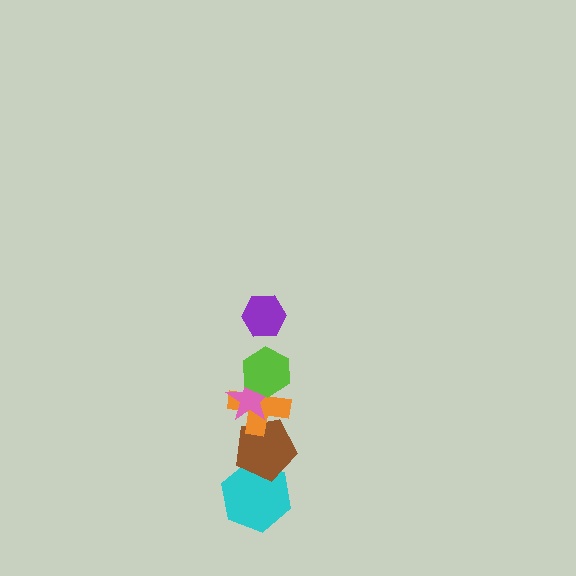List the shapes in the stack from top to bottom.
From top to bottom: the purple hexagon, the lime hexagon, the pink star, the orange cross, the brown pentagon, the cyan hexagon.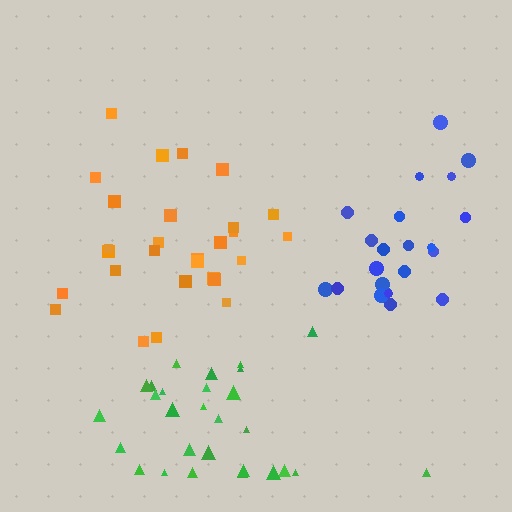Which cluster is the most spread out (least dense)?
Orange.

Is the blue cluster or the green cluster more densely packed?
Green.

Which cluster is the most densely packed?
Green.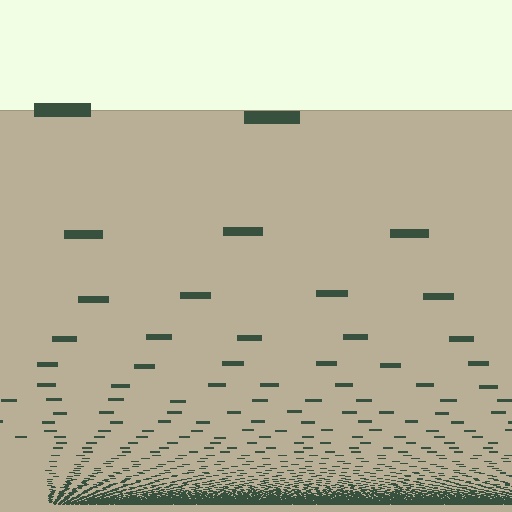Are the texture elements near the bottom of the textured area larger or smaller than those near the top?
Smaller. The gradient is inverted — elements near the bottom are smaller and denser.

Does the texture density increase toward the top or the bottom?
Density increases toward the bottom.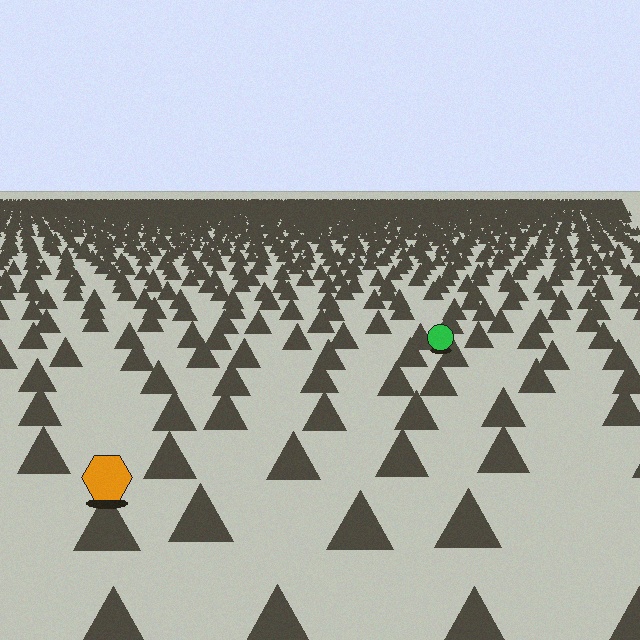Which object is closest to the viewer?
The orange hexagon is closest. The texture marks near it are larger and more spread out.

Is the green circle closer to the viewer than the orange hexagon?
No. The orange hexagon is closer — you can tell from the texture gradient: the ground texture is coarser near it.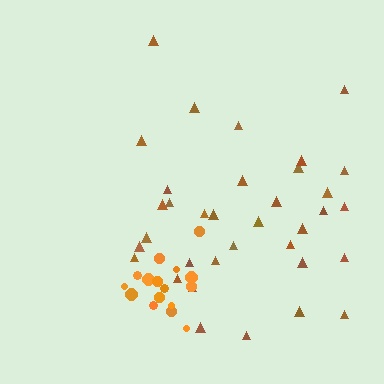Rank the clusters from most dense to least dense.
orange, brown.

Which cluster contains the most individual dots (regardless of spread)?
Brown (35).